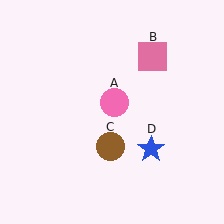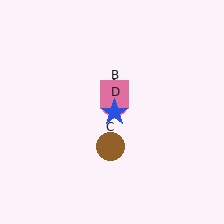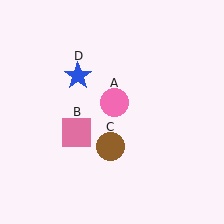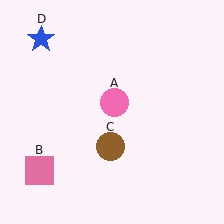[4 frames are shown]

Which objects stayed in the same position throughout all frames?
Pink circle (object A) and brown circle (object C) remained stationary.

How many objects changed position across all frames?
2 objects changed position: pink square (object B), blue star (object D).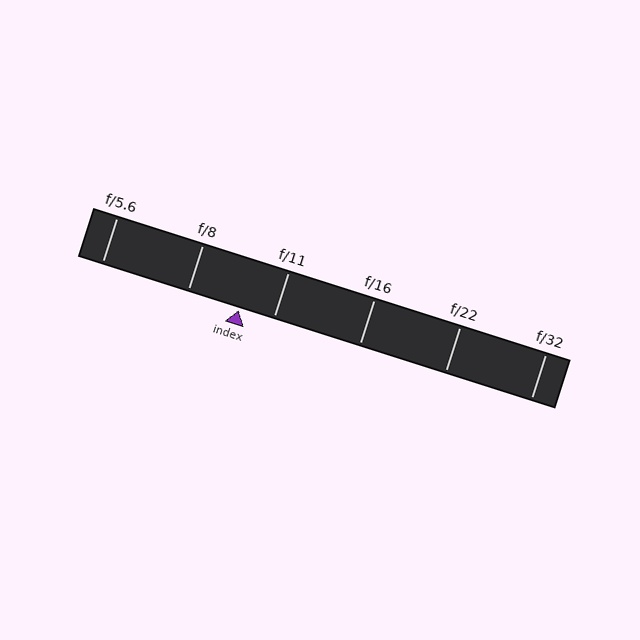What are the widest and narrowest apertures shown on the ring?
The widest aperture shown is f/5.6 and the narrowest is f/32.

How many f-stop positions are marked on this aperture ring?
There are 6 f-stop positions marked.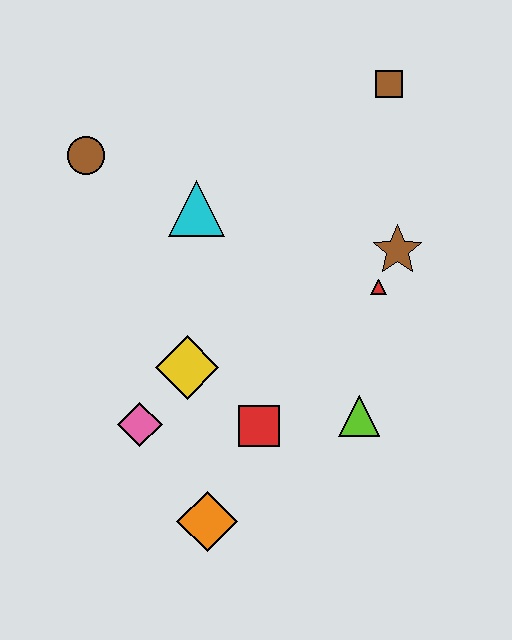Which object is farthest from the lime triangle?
The brown circle is farthest from the lime triangle.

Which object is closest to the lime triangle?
The red square is closest to the lime triangle.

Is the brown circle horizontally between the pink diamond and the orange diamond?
No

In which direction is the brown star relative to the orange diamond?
The brown star is above the orange diamond.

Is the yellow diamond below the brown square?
Yes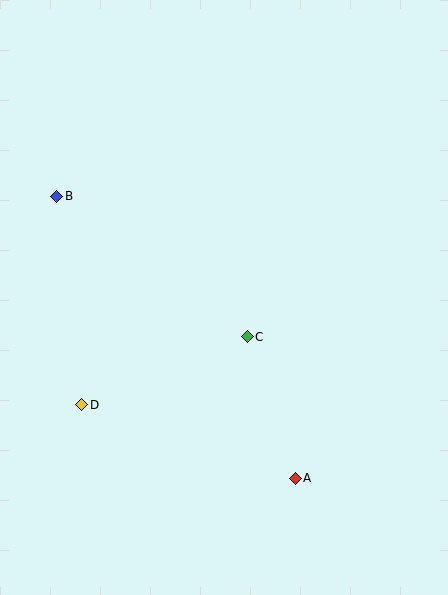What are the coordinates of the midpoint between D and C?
The midpoint between D and C is at (165, 371).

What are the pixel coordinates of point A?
Point A is at (295, 479).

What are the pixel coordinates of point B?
Point B is at (57, 196).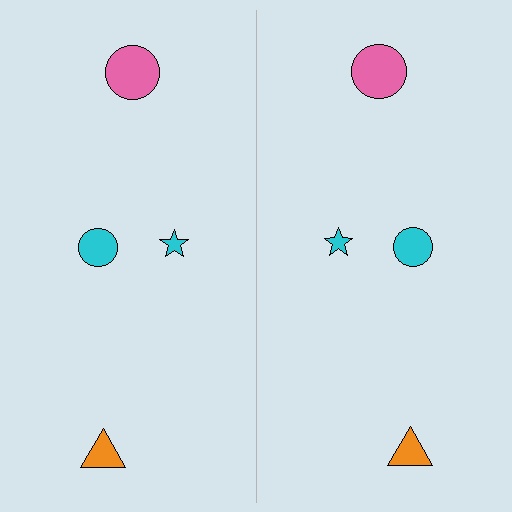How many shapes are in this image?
There are 8 shapes in this image.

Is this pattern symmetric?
Yes, this pattern has bilateral (reflection) symmetry.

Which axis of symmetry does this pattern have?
The pattern has a vertical axis of symmetry running through the center of the image.